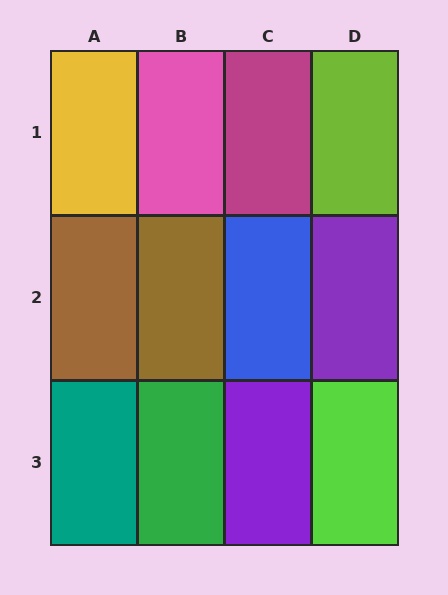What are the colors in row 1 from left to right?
Yellow, pink, magenta, lime.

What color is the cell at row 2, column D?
Purple.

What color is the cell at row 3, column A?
Teal.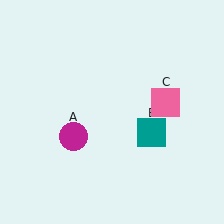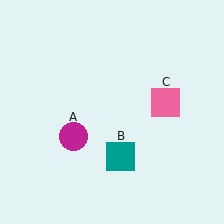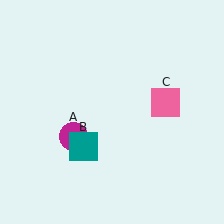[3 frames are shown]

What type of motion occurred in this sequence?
The teal square (object B) rotated clockwise around the center of the scene.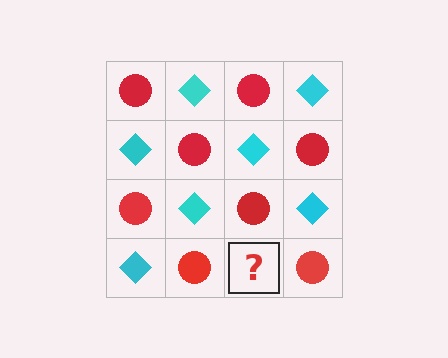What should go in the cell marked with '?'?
The missing cell should contain a cyan diamond.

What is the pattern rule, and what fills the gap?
The rule is that it alternates red circle and cyan diamond in a checkerboard pattern. The gap should be filled with a cyan diamond.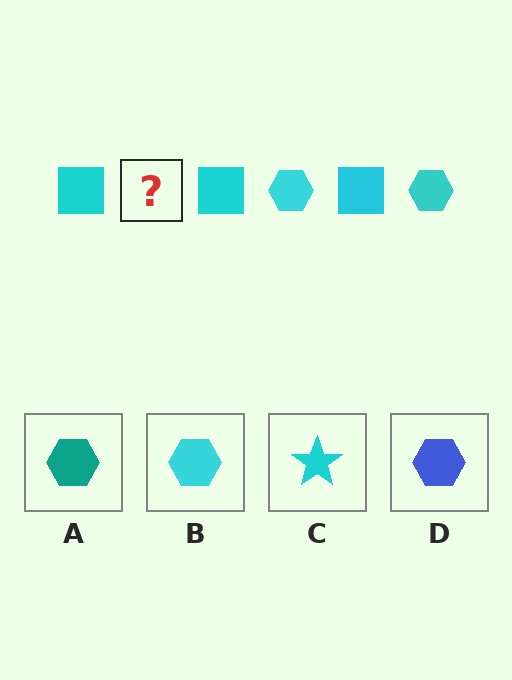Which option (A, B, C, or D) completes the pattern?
B.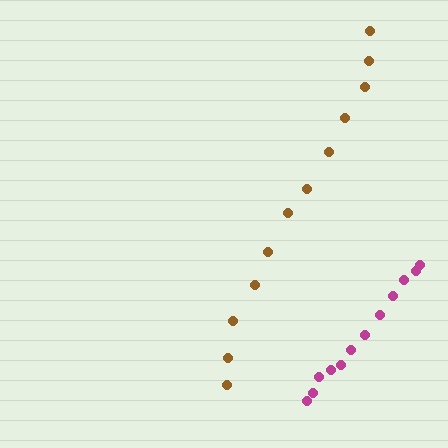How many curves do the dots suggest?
There are 2 distinct paths.